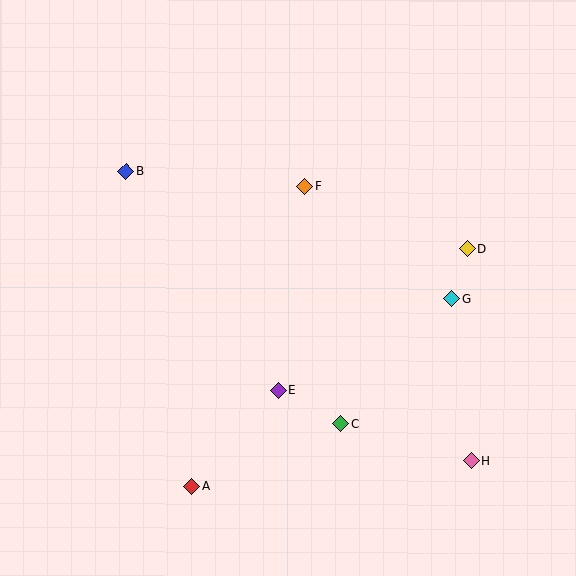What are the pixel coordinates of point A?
Point A is at (192, 486).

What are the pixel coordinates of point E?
Point E is at (278, 390).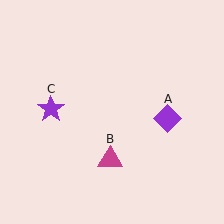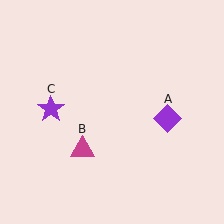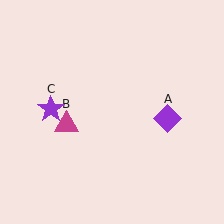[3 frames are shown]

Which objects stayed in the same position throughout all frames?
Purple diamond (object A) and purple star (object C) remained stationary.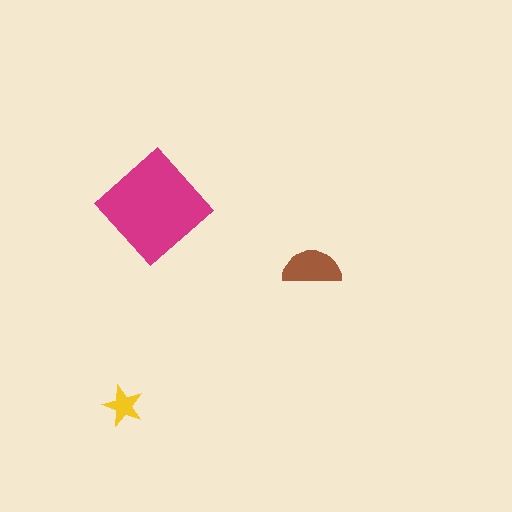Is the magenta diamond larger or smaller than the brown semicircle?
Larger.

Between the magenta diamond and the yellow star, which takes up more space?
The magenta diamond.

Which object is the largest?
The magenta diamond.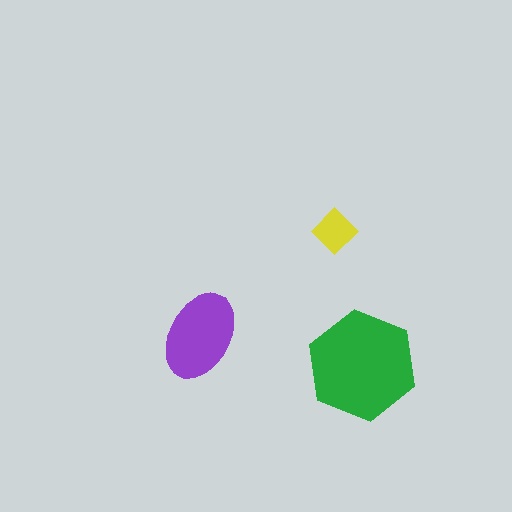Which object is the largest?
The green hexagon.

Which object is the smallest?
The yellow diamond.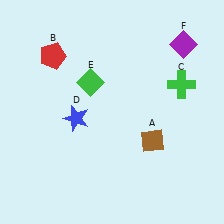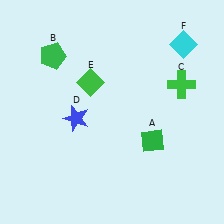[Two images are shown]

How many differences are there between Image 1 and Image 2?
There are 3 differences between the two images.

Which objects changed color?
A changed from brown to green. B changed from red to green. F changed from purple to cyan.